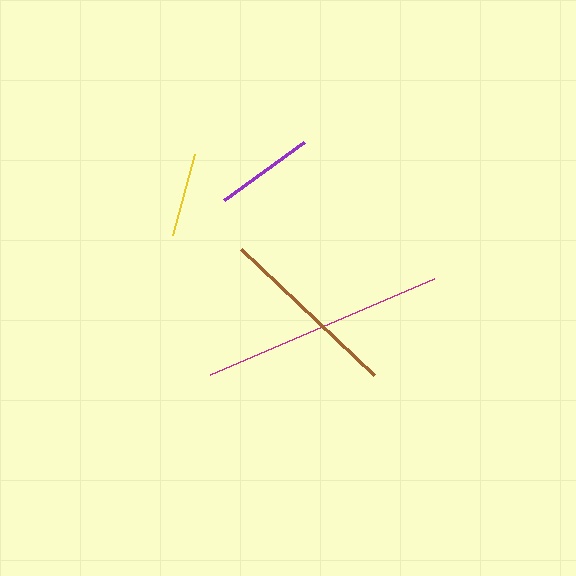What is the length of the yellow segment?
The yellow segment is approximately 84 pixels long.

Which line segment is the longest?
The magenta line is the longest at approximately 244 pixels.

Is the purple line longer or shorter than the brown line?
The brown line is longer than the purple line.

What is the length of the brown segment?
The brown segment is approximately 183 pixels long.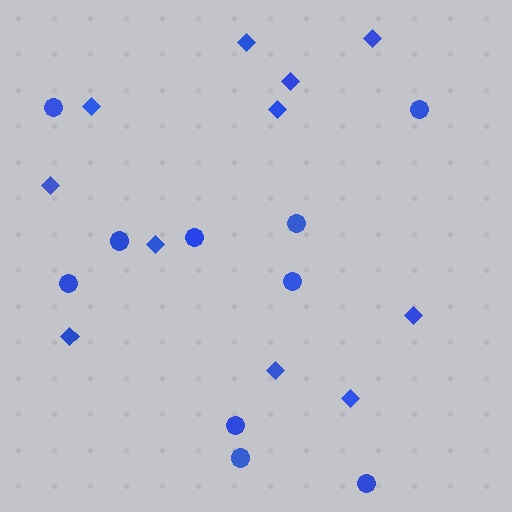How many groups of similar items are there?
There are 2 groups: one group of circles (10) and one group of diamonds (11).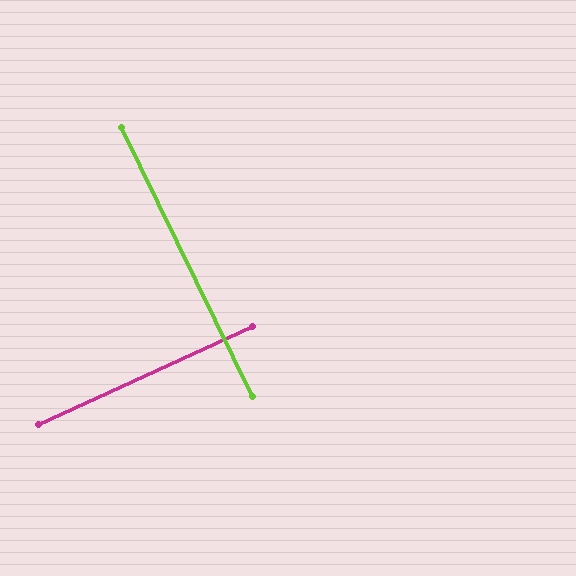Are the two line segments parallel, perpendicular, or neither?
Perpendicular — they meet at approximately 89°.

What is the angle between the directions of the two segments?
Approximately 89 degrees.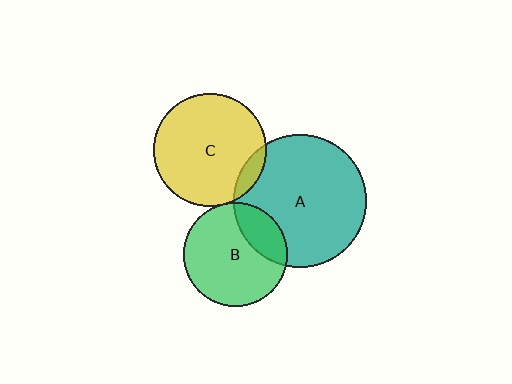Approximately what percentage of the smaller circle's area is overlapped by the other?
Approximately 10%.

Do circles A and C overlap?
Yes.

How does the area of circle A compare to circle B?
Approximately 1.6 times.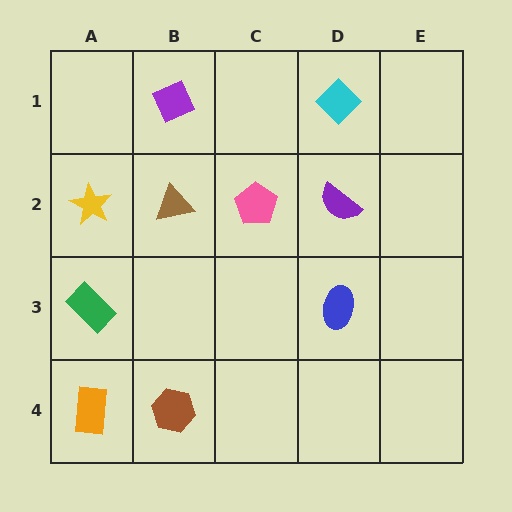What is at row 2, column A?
A yellow star.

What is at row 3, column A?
A green rectangle.